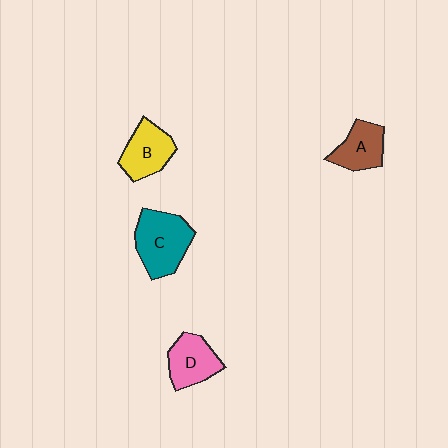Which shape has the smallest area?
Shape A (brown).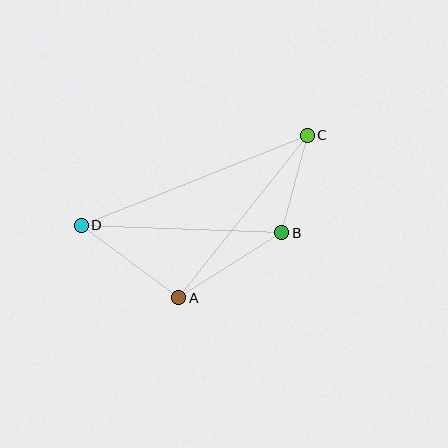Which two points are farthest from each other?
Points C and D are farthest from each other.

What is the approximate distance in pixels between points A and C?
The distance between A and C is approximately 207 pixels.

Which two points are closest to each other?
Points B and C are closest to each other.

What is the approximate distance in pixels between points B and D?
The distance between B and D is approximately 201 pixels.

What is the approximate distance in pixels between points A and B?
The distance between A and B is approximately 122 pixels.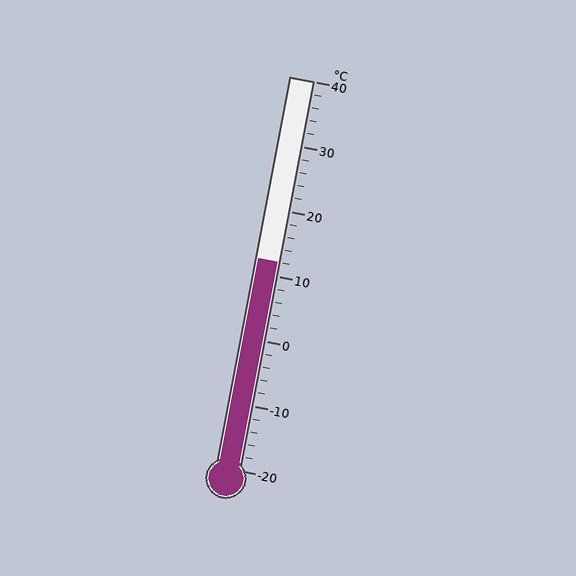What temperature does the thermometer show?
The thermometer shows approximately 12°C.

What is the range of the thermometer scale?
The thermometer scale ranges from -20°C to 40°C.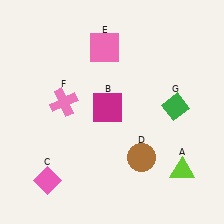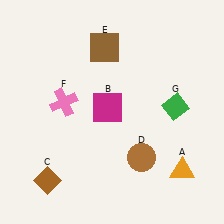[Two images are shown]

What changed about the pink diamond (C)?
In Image 1, C is pink. In Image 2, it changed to brown.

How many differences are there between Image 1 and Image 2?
There are 3 differences between the two images.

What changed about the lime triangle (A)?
In Image 1, A is lime. In Image 2, it changed to orange.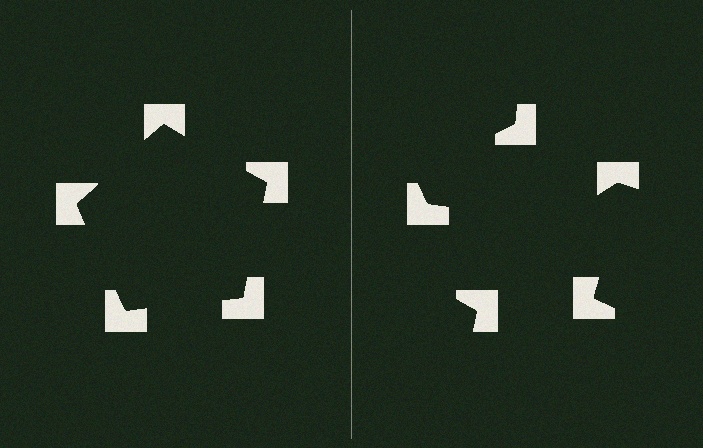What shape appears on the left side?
An illusory pentagon.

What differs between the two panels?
The notched squares are positioned identically on both sides; only the wedge orientations differ. On the left they align to a pentagon; on the right they are misaligned.